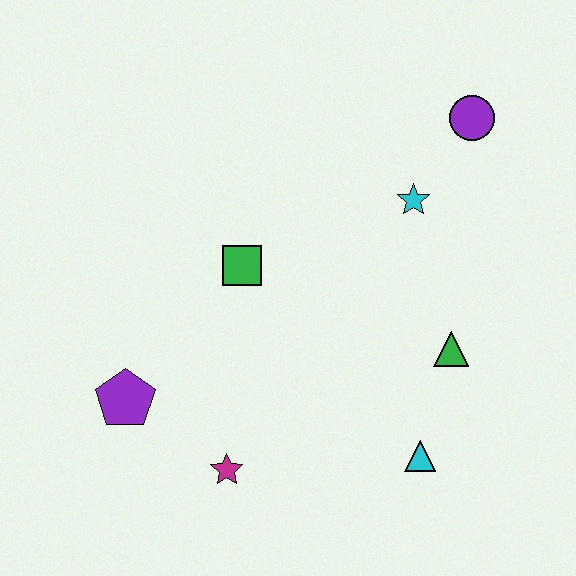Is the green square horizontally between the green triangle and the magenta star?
Yes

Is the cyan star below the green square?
No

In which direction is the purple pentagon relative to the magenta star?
The purple pentagon is to the left of the magenta star.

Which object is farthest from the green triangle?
The purple pentagon is farthest from the green triangle.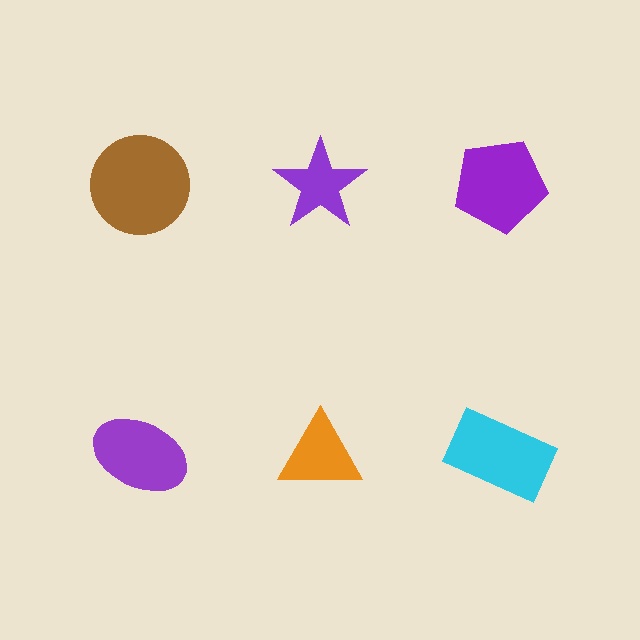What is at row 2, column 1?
A purple ellipse.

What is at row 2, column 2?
An orange triangle.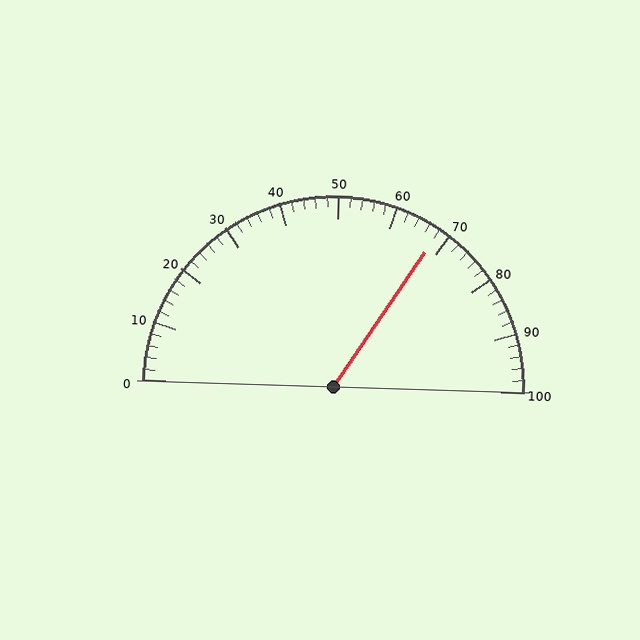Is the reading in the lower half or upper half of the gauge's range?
The reading is in the upper half of the range (0 to 100).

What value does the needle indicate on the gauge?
The needle indicates approximately 68.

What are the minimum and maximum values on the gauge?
The gauge ranges from 0 to 100.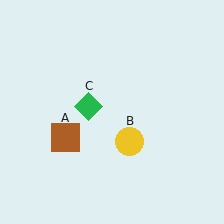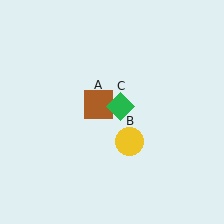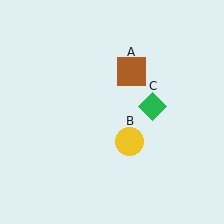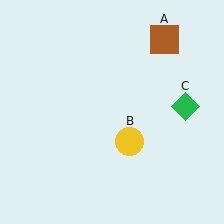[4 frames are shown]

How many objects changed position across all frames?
2 objects changed position: brown square (object A), green diamond (object C).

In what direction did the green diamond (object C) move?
The green diamond (object C) moved right.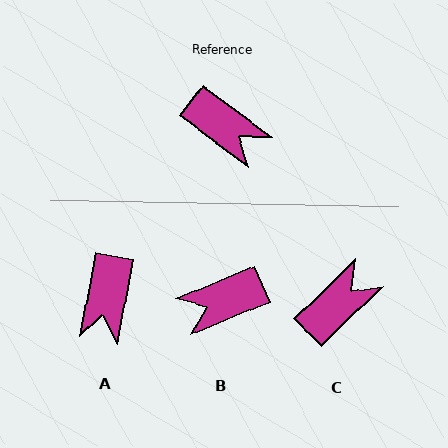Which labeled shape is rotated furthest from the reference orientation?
B, about 120 degrees away.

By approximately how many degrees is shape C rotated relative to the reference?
Approximately 81 degrees counter-clockwise.